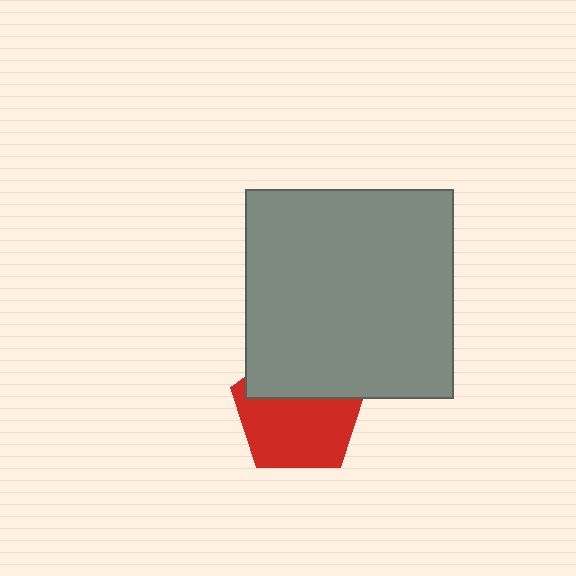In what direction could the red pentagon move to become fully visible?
The red pentagon could move down. That would shift it out from behind the gray square entirely.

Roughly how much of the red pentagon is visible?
About half of it is visible (roughly 61%).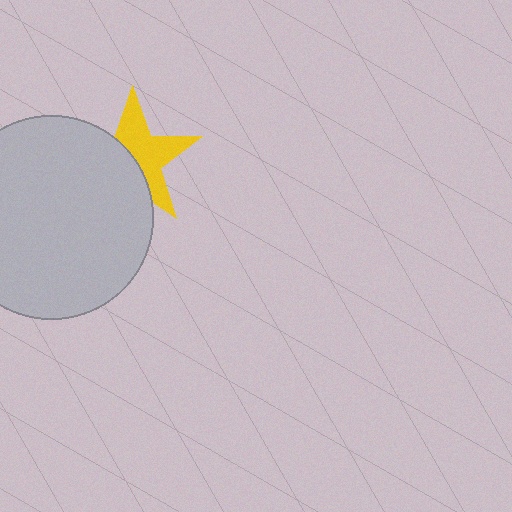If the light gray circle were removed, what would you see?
You would see the complete yellow star.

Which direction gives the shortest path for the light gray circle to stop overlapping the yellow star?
Moving toward the lower-left gives the shortest separation.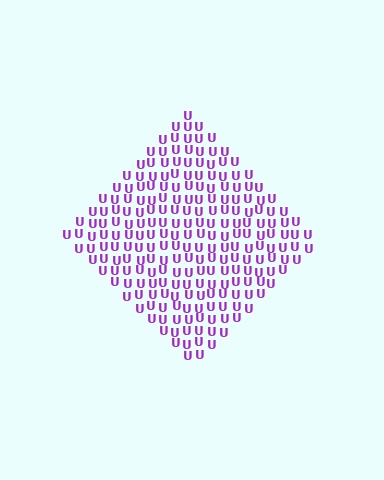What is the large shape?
The large shape is a diamond.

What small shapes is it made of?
It is made of small letter U's.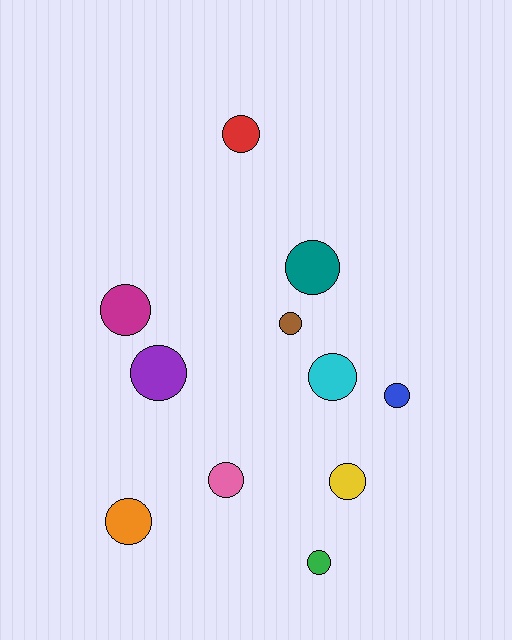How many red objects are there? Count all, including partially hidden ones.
There is 1 red object.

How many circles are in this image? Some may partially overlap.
There are 11 circles.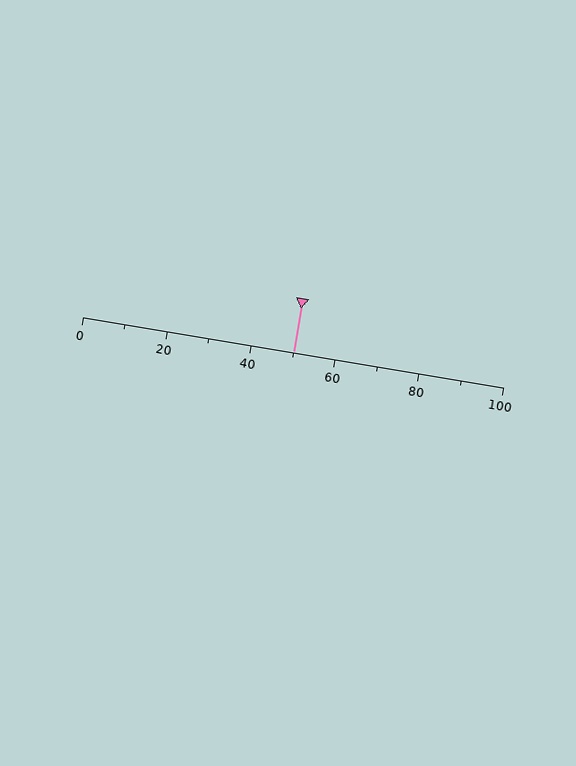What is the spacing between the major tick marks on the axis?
The major ticks are spaced 20 apart.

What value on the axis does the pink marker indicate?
The marker indicates approximately 50.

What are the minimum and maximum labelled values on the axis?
The axis runs from 0 to 100.